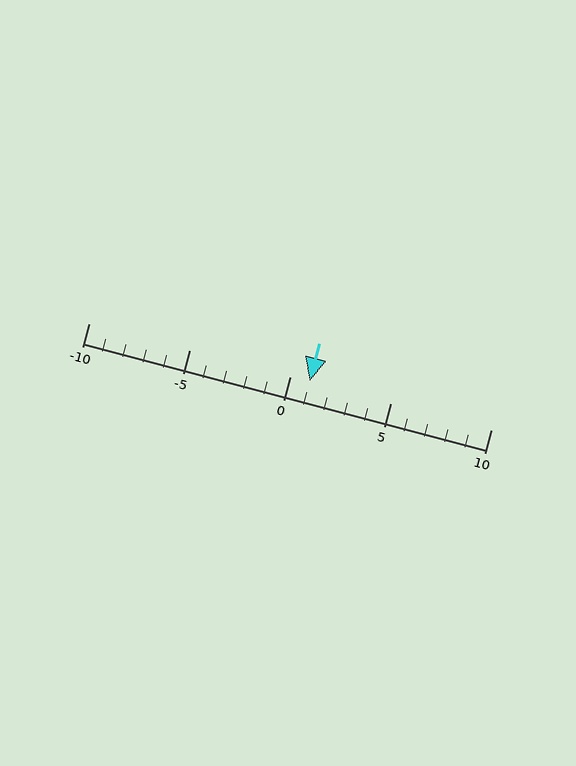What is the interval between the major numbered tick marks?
The major tick marks are spaced 5 units apart.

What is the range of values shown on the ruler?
The ruler shows values from -10 to 10.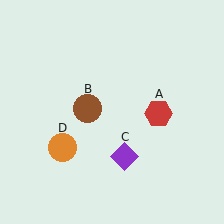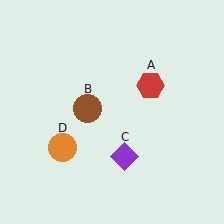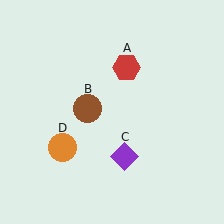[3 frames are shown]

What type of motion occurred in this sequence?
The red hexagon (object A) rotated counterclockwise around the center of the scene.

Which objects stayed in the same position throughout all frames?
Brown circle (object B) and purple diamond (object C) and orange circle (object D) remained stationary.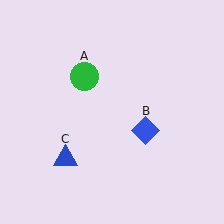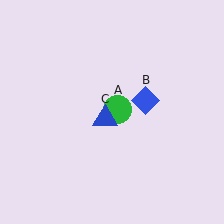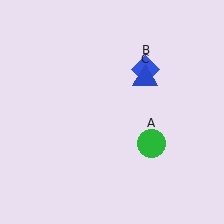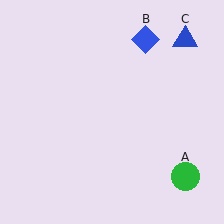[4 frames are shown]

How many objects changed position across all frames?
3 objects changed position: green circle (object A), blue diamond (object B), blue triangle (object C).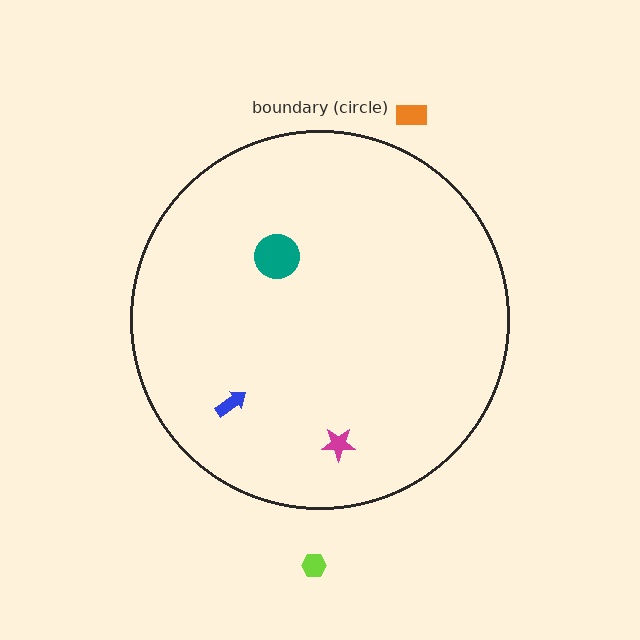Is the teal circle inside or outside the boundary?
Inside.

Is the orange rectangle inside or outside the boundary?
Outside.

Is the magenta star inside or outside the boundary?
Inside.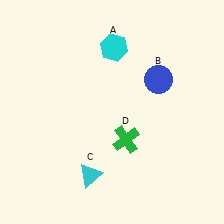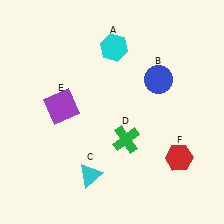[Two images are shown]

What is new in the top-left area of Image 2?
A purple square (E) was added in the top-left area of Image 2.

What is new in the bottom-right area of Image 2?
A red hexagon (F) was added in the bottom-right area of Image 2.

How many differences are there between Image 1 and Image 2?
There are 2 differences between the two images.